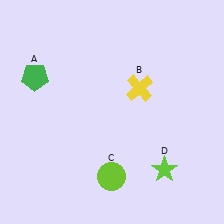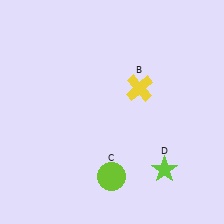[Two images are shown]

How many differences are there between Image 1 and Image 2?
There is 1 difference between the two images.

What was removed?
The green pentagon (A) was removed in Image 2.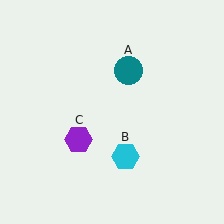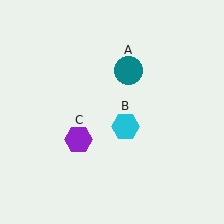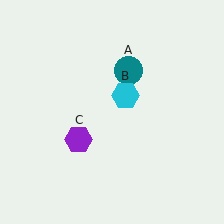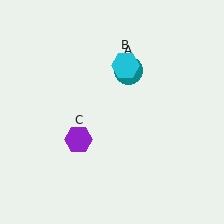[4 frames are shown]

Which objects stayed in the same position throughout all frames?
Teal circle (object A) and purple hexagon (object C) remained stationary.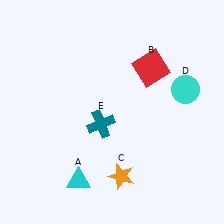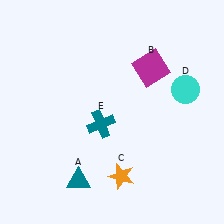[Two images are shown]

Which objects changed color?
A changed from cyan to teal. B changed from red to magenta.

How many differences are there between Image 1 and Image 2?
There are 2 differences between the two images.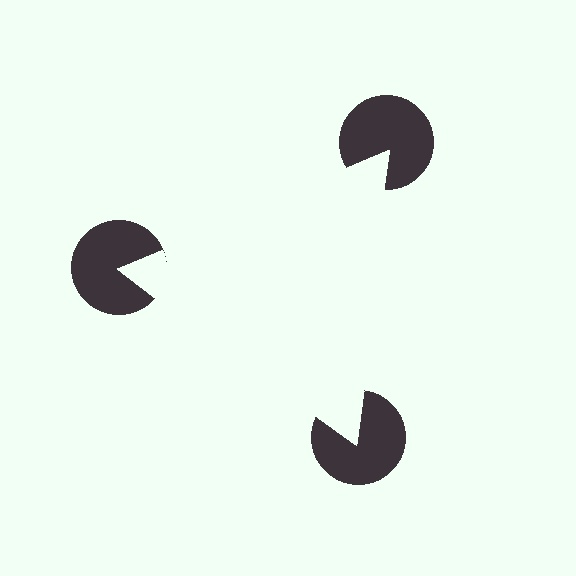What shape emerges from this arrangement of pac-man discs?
An illusory triangle — its edges are inferred from the aligned wedge cuts in the pac-man discs, not physically drawn.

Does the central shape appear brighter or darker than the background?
It typically appears slightly brighter than the background, even though no actual brightness change is drawn.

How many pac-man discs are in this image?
There are 3 — one at each vertex of the illusory triangle.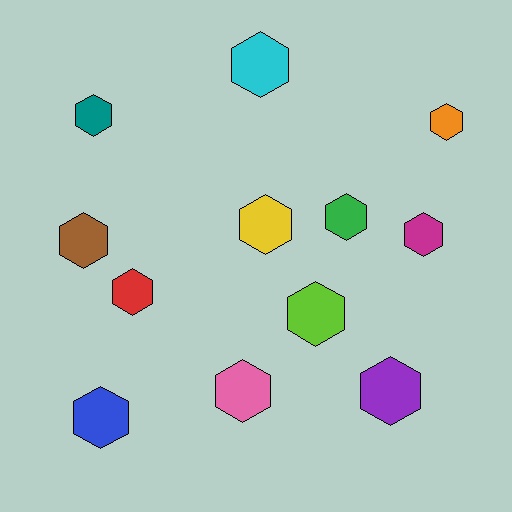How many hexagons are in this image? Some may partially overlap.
There are 12 hexagons.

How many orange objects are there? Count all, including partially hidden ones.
There is 1 orange object.